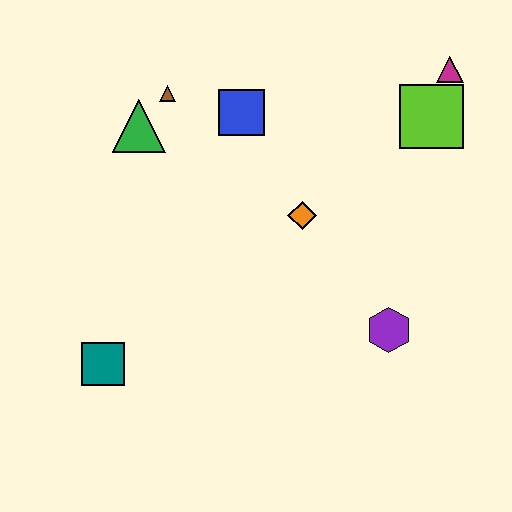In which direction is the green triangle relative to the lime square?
The green triangle is to the left of the lime square.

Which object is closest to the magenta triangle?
The lime square is closest to the magenta triangle.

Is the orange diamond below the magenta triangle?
Yes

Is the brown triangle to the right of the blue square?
No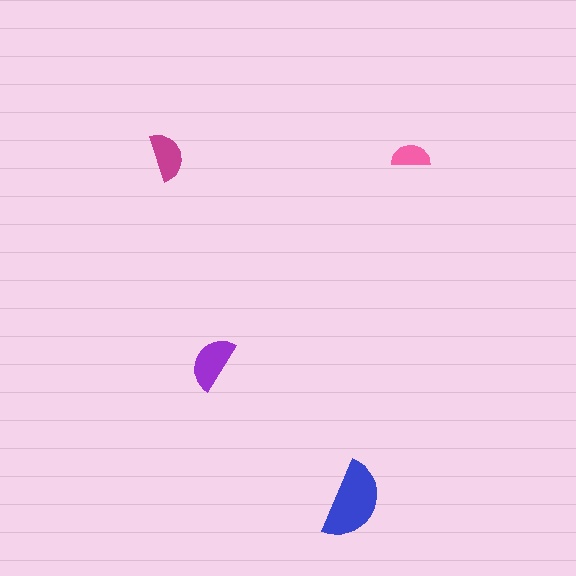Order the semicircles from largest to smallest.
the blue one, the purple one, the magenta one, the pink one.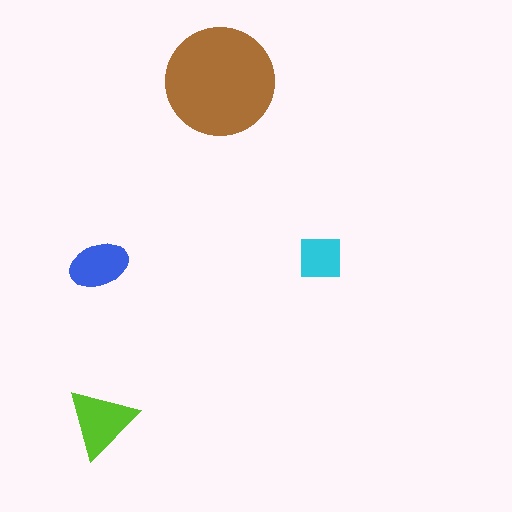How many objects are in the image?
There are 4 objects in the image.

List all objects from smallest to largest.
The cyan square, the blue ellipse, the lime triangle, the brown circle.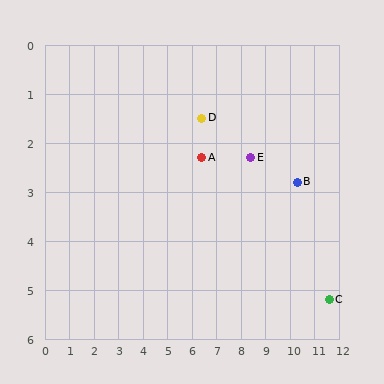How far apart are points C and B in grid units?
Points C and B are about 2.7 grid units apart.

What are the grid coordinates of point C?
Point C is at approximately (11.6, 5.2).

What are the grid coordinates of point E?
Point E is at approximately (8.4, 2.3).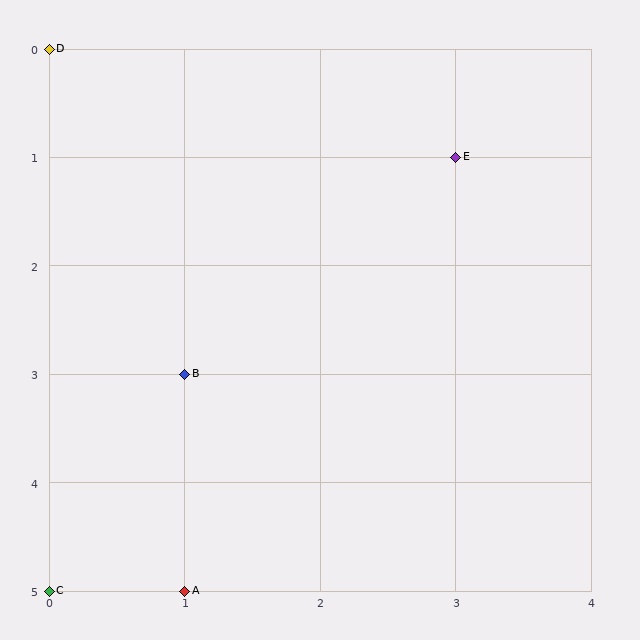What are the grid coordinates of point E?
Point E is at grid coordinates (3, 1).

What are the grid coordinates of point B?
Point B is at grid coordinates (1, 3).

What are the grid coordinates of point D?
Point D is at grid coordinates (0, 0).